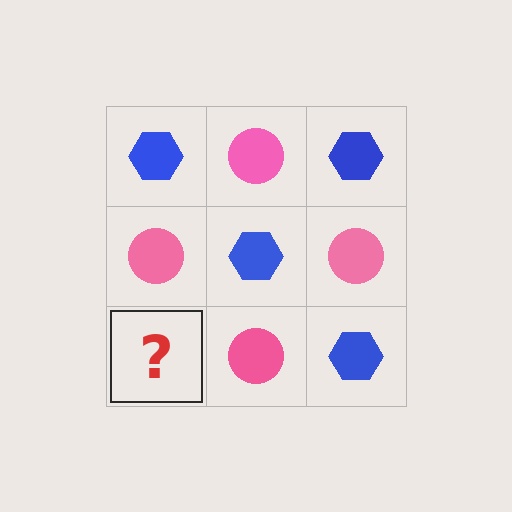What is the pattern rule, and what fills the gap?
The rule is that it alternates blue hexagon and pink circle in a checkerboard pattern. The gap should be filled with a blue hexagon.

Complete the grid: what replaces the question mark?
The question mark should be replaced with a blue hexagon.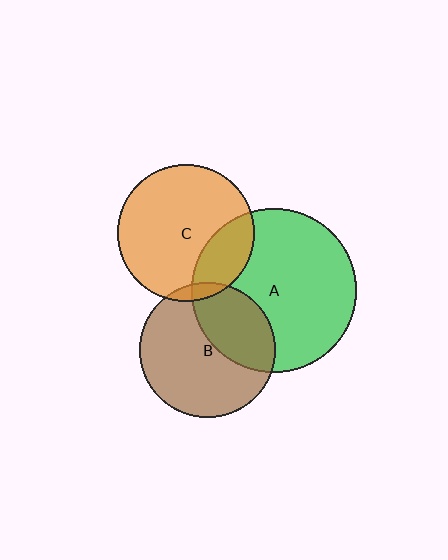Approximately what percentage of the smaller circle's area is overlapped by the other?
Approximately 35%.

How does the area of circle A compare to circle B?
Approximately 1.5 times.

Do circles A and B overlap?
Yes.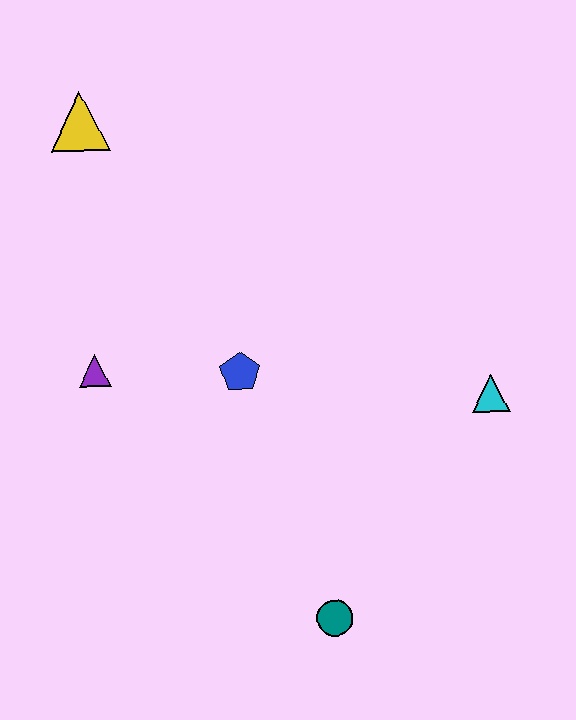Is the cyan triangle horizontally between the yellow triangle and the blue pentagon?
No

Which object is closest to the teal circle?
The blue pentagon is closest to the teal circle.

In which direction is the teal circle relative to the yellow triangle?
The teal circle is below the yellow triangle.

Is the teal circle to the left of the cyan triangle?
Yes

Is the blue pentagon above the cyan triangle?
Yes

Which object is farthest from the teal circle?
The yellow triangle is farthest from the teal circle.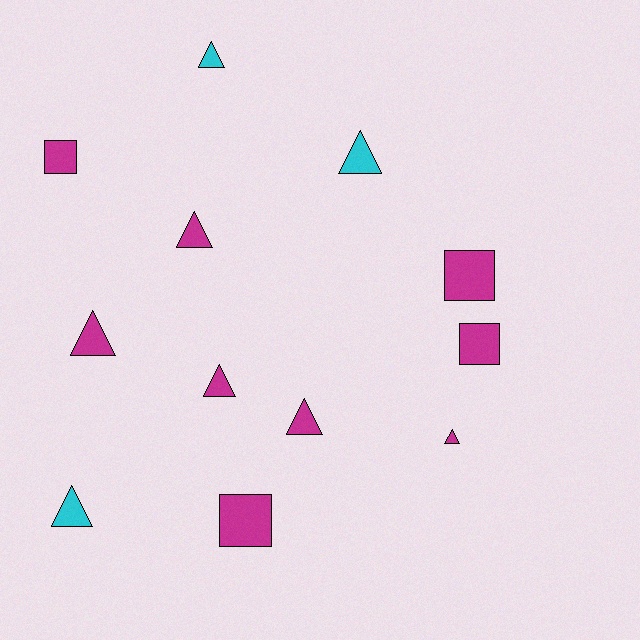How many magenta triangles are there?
There are 5 magenta triangles.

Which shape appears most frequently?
Triangle, with 8 objects.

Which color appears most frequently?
Magenta, with 9 objects.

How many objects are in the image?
There are 12 objects.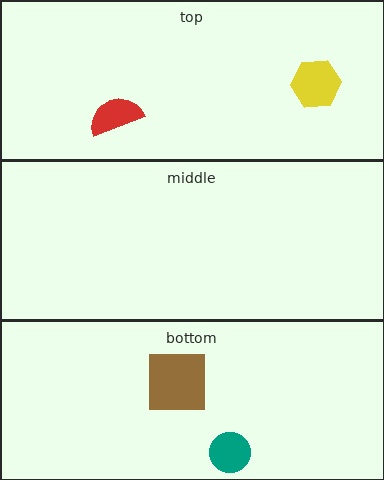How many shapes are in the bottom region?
2.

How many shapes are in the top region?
2.